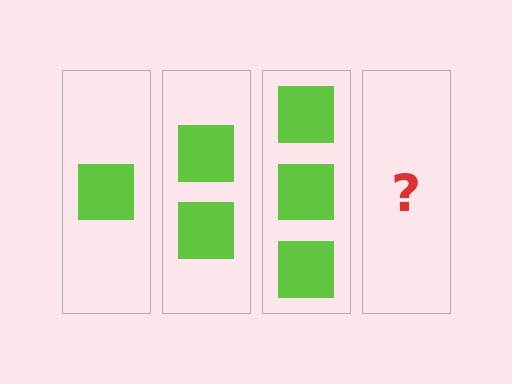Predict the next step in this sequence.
The next step is 4 squares.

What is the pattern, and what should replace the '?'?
The pattern is that each step adds one more square. The '?' should be 4 squares.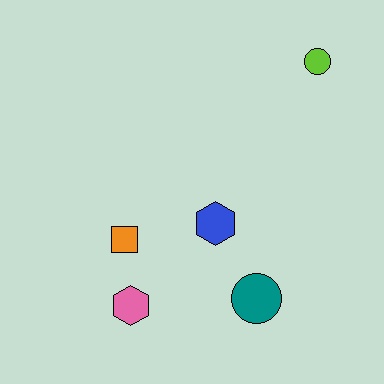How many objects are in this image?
There are 5 objects.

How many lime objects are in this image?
There is 1 lime object.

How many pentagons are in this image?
There are no pentagons.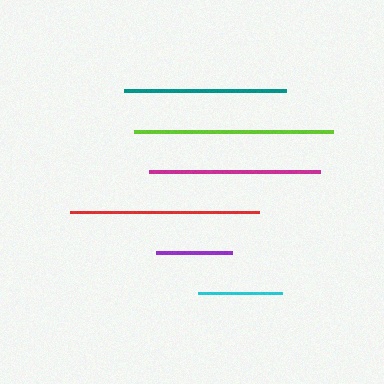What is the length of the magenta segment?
The magenta segment is approximately 171 pixels long.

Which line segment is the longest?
The lime line is the longest at approximately 199 pixels.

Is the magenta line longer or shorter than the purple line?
The magenta line is longer than the purple line.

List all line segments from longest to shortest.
From longest to shortest: lime, red, magenta, teal, cyan, purple.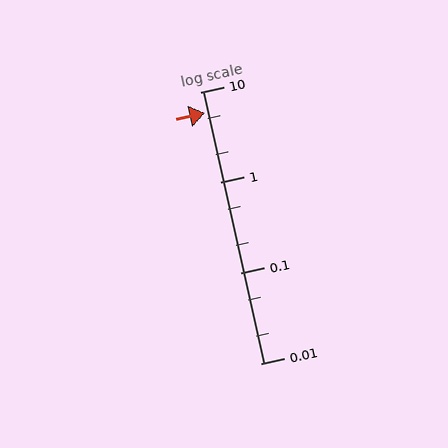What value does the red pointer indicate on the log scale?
The pointer indicates approximately 5.8.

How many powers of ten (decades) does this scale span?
The scale spans 3 decades, from 0.01 to 10.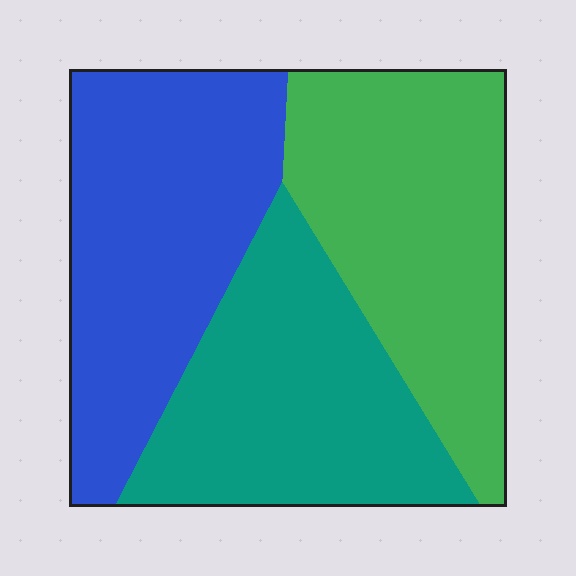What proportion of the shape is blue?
Blue takes up about one third (1/3) of the shape.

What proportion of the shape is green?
Green covers about 35% of the shape.